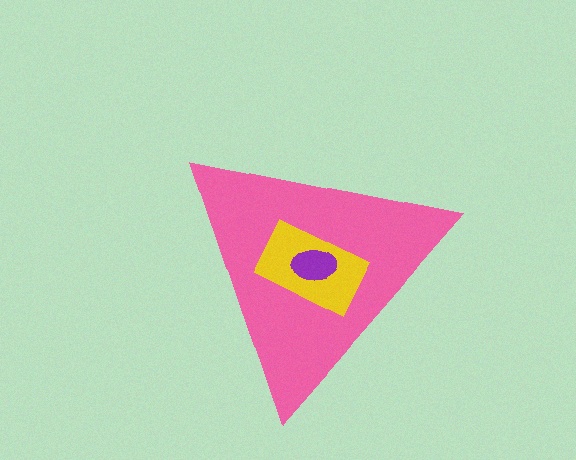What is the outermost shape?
The pink triangle.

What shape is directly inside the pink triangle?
The yellow rectangle.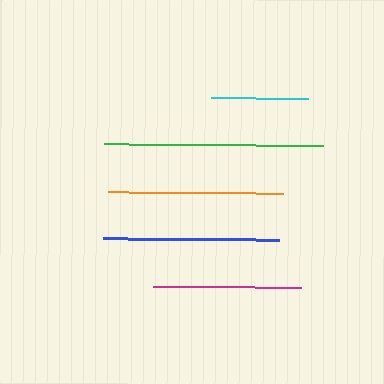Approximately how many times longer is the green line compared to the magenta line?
The green line is approximately 1.5 times the length of the magenta line.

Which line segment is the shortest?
The cyan line is the shortest at approximately 97 pixels.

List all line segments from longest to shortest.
From longest to shortest: green, blue, orange, magenta, cyan.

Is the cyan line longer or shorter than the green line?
The green line is longer than the cyan line.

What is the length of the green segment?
The green segment is approximately 219 pixels long.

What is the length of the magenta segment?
The magenta segment is approximately 148 pixels long.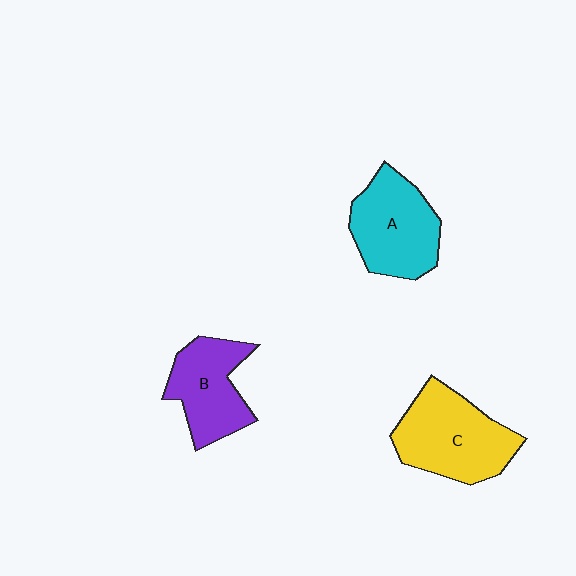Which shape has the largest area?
Shape C (yellow).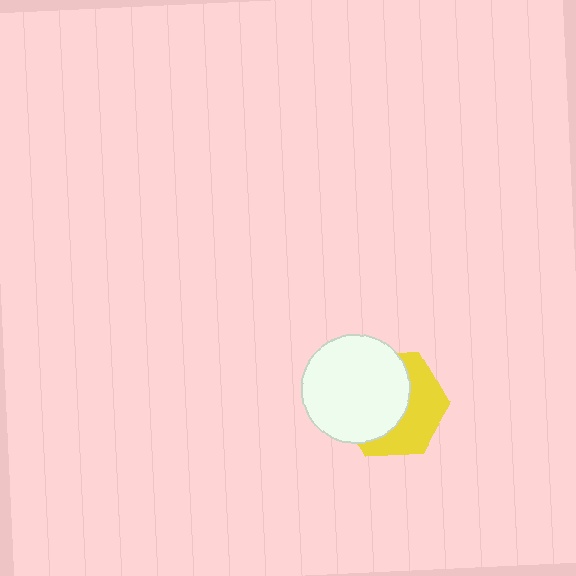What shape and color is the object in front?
The object in front is a white circle.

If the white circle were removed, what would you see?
You would see the complete yellow hexagon.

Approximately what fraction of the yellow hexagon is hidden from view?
Roughly 56% of the yellow hexagon is hidden behind the white circle.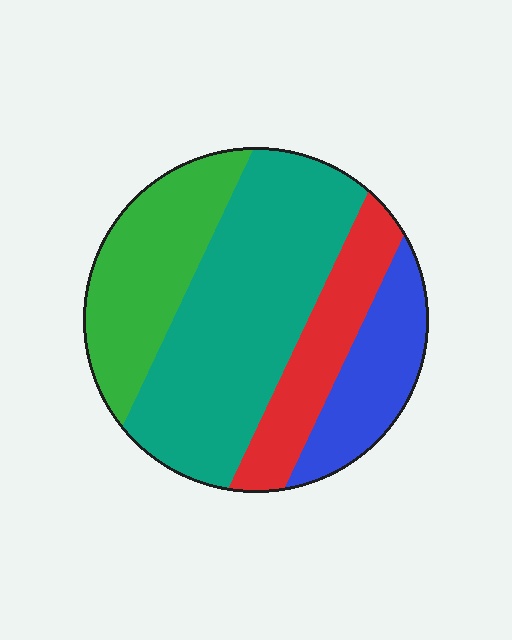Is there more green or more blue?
Green.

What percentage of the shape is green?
Green takes up about one quarter (1/4) of the shape.